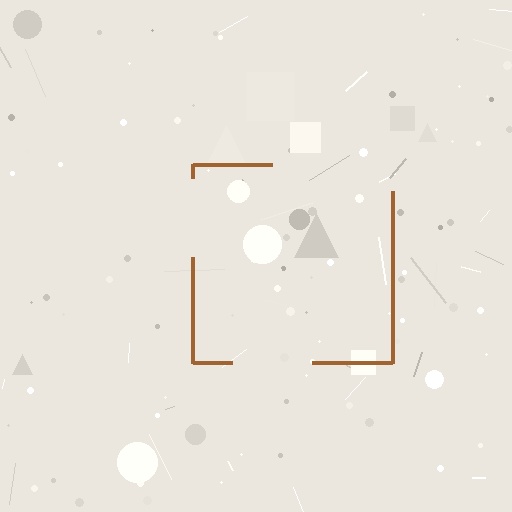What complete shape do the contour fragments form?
The contour fragments form a square.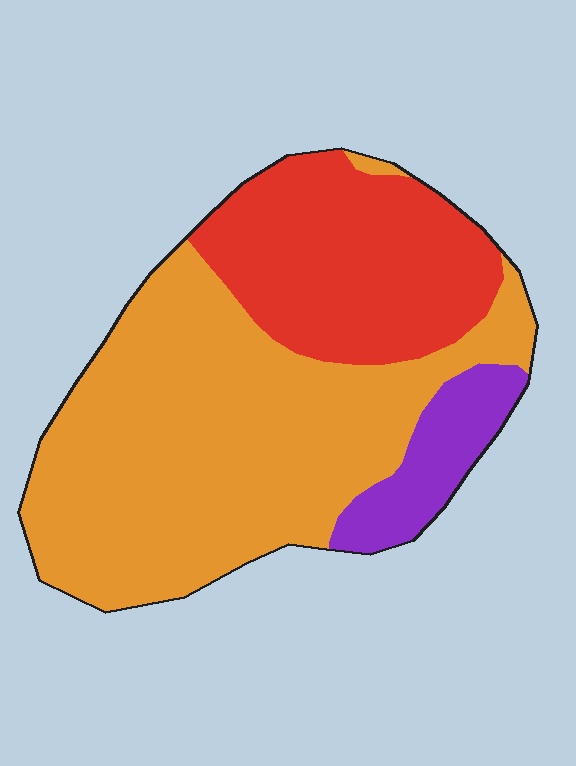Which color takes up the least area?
Purple, at roughly 10%.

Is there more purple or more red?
Red.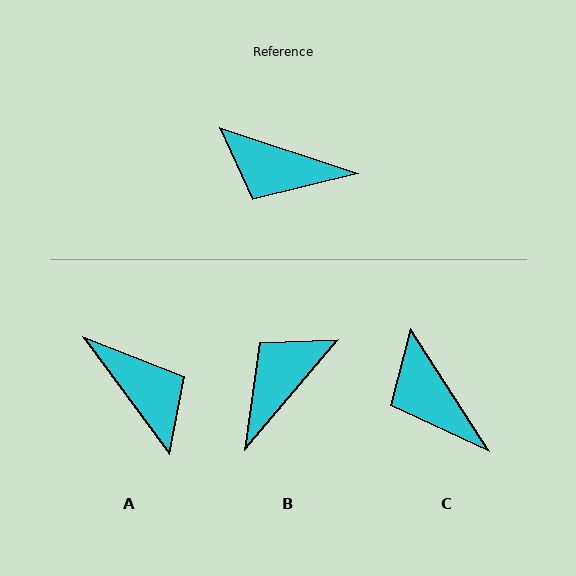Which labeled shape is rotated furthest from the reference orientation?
A, about 145 degrees away.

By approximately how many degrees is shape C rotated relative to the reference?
Approximately 38 degrees clockwise.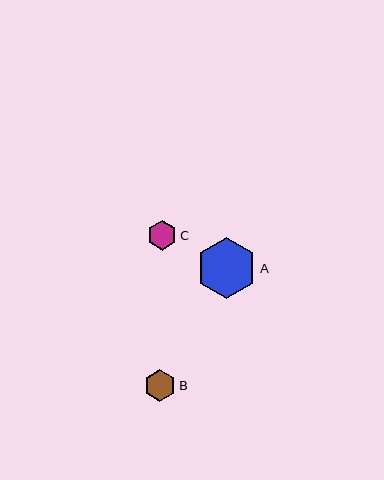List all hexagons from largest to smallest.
From largest to smallest: A, B, C.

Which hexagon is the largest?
Hexagon A is the largest with a size of approximately 60 pixels.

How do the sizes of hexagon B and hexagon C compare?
Hexagon B and hexagon C are approximately the same size.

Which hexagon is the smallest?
Hexagon C is the smallest with a size of approximately 30 pixels.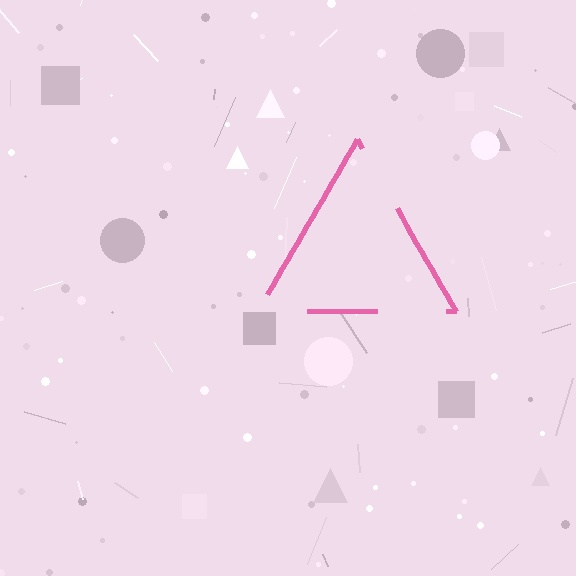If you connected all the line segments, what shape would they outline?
They would outline a triangle.